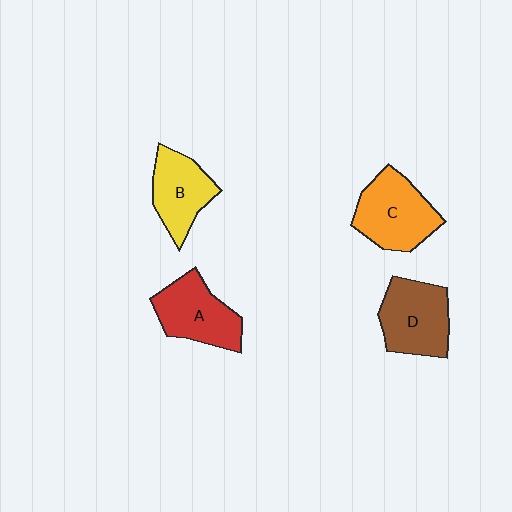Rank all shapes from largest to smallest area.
From largest to smallest: C (orange), D (brown), A (red), B (yellow).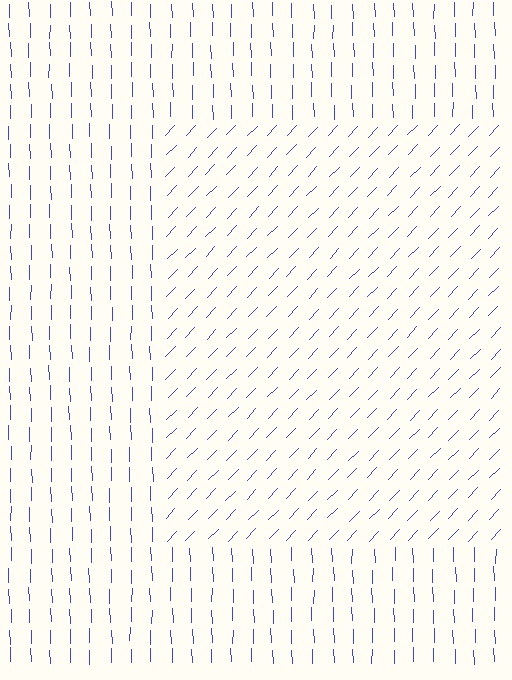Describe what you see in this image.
The image is filled with small blue line segments. A rectangle region in the image has lines oriented differently from the surrounding lines, creating a visible texture boundary.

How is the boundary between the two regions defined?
The boundary is defined purely by a change in line orientation (approximately 45 degrees difference). All lines are the same color and thickness.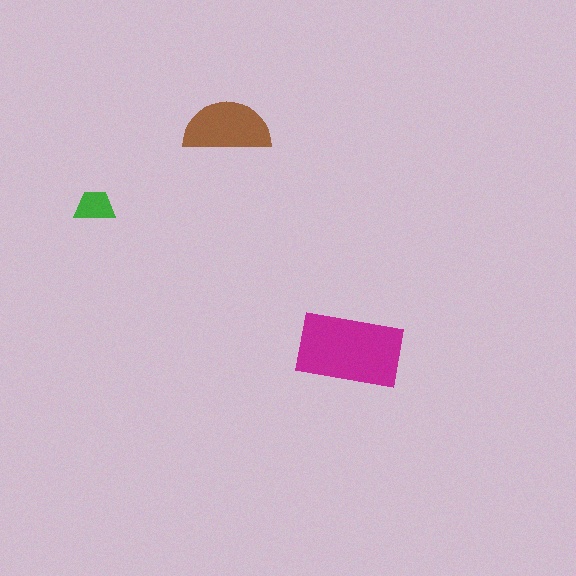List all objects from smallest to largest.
The green trapezoid, the brown semicircle, the magenta rectangle.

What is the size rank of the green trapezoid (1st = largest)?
3rd.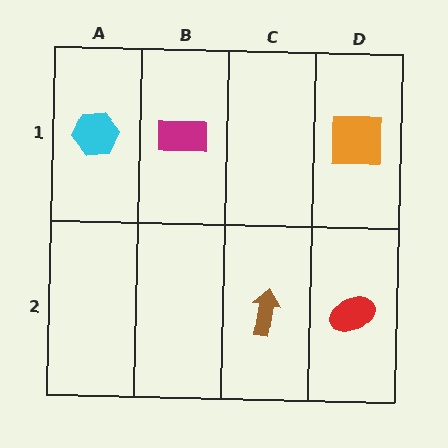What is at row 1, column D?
An orange square.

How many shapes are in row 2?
2 shapes.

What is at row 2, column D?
A red ellipse.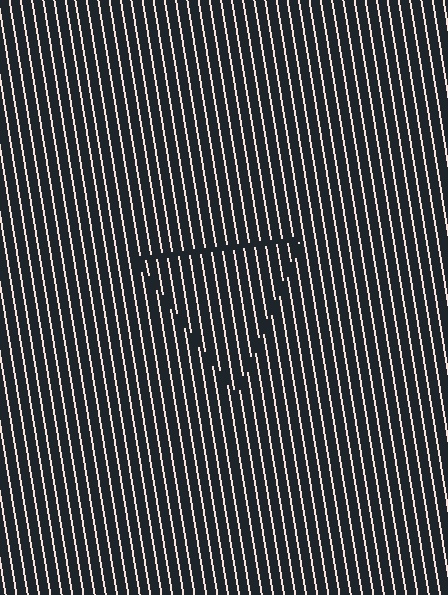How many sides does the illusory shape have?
3 sides — the line-ends trace a triangle.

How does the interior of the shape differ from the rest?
The interior of the shape contains the same grating, shifted by half a period — the contour is defined by the phase discontinuity where line-ends from the inner and outer gratings abut.